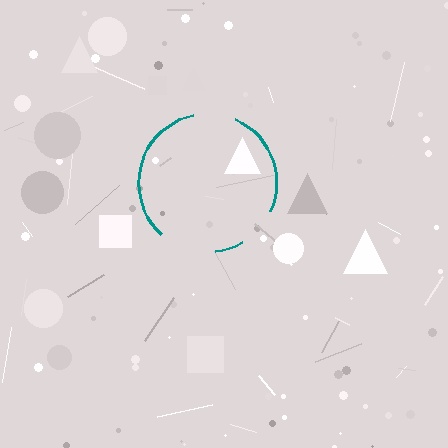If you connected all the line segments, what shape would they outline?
They would outline a circle.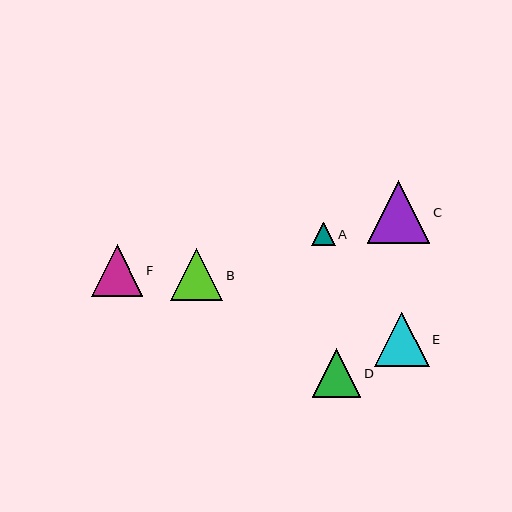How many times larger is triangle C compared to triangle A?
Triangle C is approximately 2.6 times the size of triangle A.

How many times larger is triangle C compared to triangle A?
Triangle C is approximately 2.6 times the size of triangle A.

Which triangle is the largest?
Triangle C is the largest with a size of approximately 62 pixels.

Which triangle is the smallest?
Triangle A is the smallest with a size of approximately 24 pixels.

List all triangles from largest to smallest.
From largest to smallest: C, E, B, F, D, A.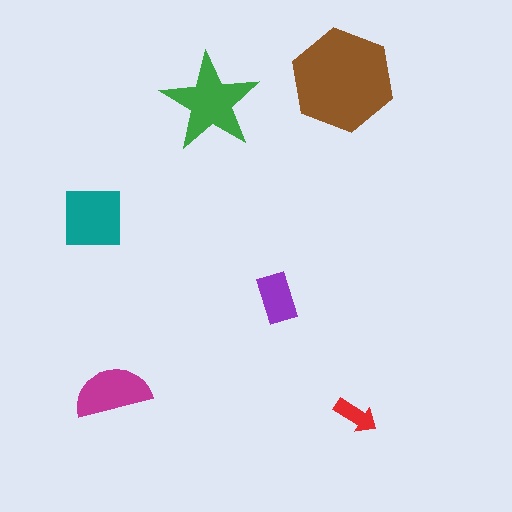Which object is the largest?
The brown hexagon.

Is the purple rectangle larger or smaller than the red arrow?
Larger.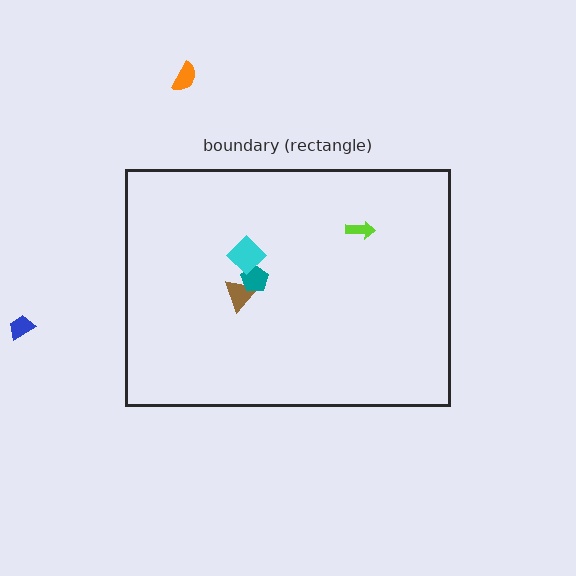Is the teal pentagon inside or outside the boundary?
Inside.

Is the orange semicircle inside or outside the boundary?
Outside.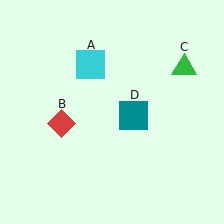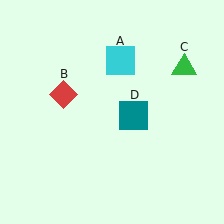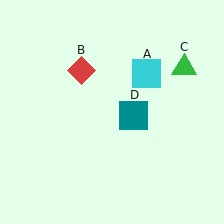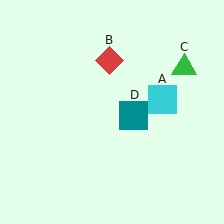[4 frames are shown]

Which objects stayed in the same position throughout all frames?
Green triangle (object C) and teal square (object D) remained stationary.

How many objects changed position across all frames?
2 objects changed position: cyan square (object A), red diamond (object B).